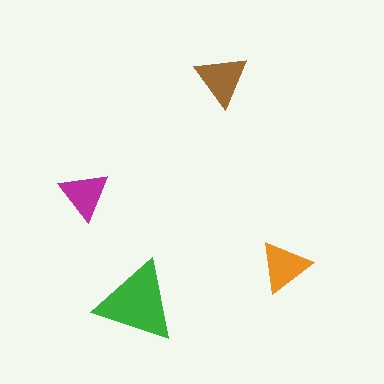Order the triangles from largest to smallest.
the green one, the brown one, the orange one, the magenta one.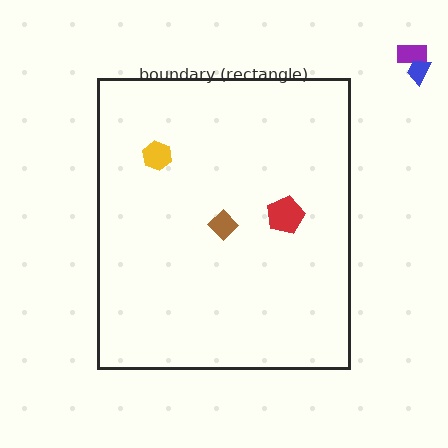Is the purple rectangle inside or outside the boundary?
Outside.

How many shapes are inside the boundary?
3 inside, 2 outside.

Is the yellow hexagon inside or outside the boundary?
Inside.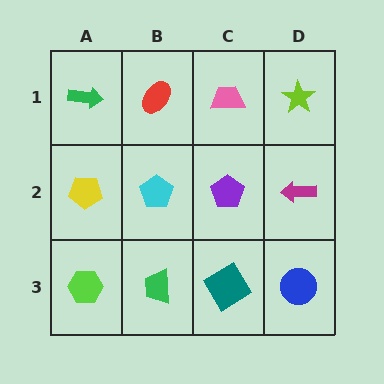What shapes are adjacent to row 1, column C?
A purple pentagon (row 2, column C), a red ellipse (row 1, column B), a lime star (row 1, column D).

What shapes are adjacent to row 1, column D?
A magenta arrow (row 2, column D), a pink trapezoid (row 1, column C).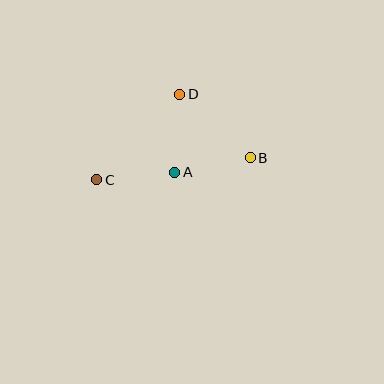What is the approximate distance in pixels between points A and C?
The distance between A and C is approximately 78 pixels.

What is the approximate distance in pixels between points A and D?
The distance between A and D is approximately 78 pixels.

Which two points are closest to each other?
Points A and B are closest to each other.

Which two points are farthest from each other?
Points B and C are farthest from each other.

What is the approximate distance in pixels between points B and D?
The distance between B and D is approximately 95 pixels.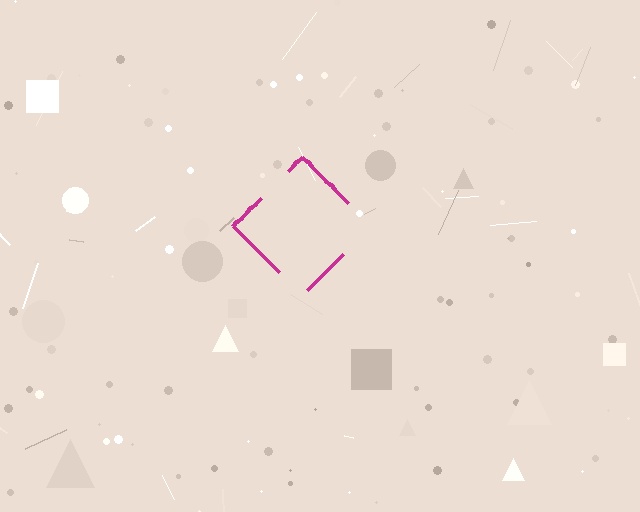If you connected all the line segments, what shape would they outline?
They would outline a diamond.